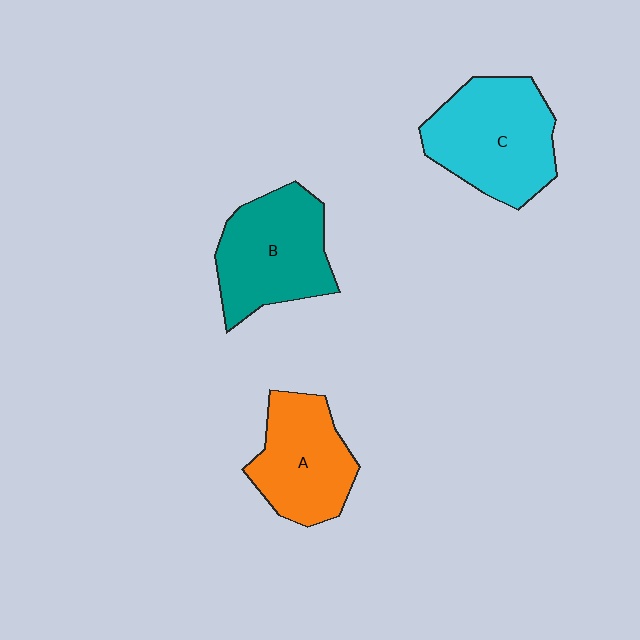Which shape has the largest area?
Shape C (cyan).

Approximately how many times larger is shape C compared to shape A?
Approximately 1.2 times.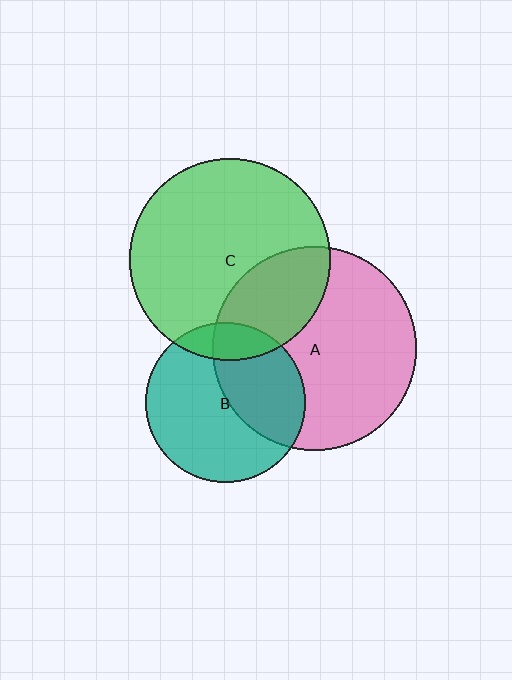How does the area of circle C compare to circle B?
Approximately 1.6 times.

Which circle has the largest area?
Circle A (pink).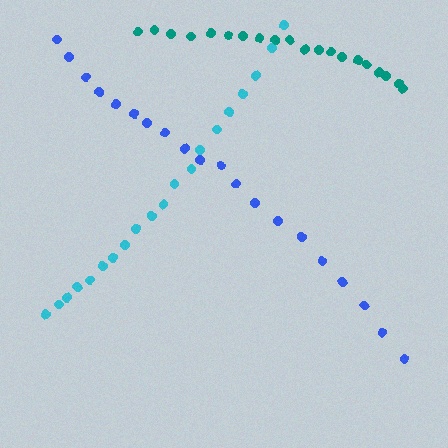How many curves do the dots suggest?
There are 3 distinct paths.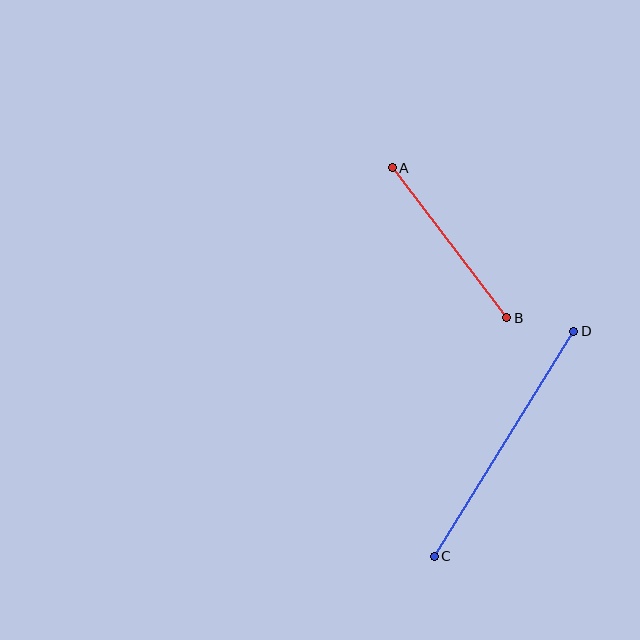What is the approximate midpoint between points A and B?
The midpoint is at approximately (449, 243) pixels.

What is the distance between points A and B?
The distance is approximately 189 pixels.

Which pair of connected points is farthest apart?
Points C and D are farthest apart.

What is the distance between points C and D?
The distance is approximately 265 pixels.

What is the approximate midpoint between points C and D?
The midpoint is at approximately (504, 444) pixels.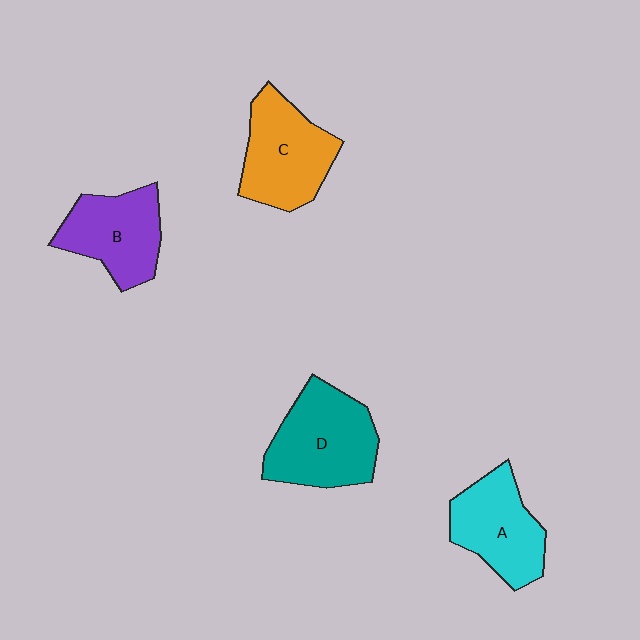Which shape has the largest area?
Shape D (teal).